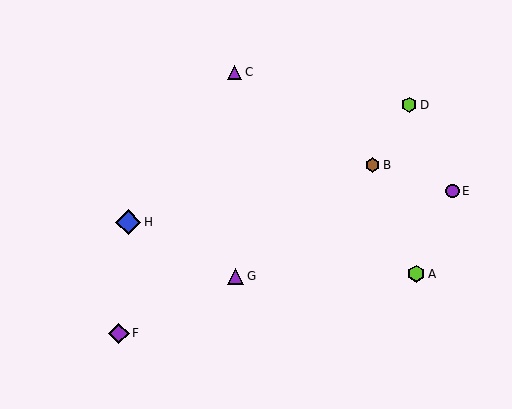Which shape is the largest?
The blue diamond (labeled H) is the largest.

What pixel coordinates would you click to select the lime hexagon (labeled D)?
Click at (409, 105) to select the lime hexagon D.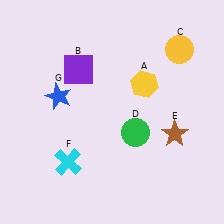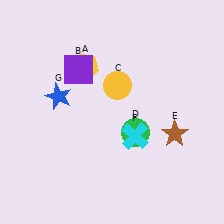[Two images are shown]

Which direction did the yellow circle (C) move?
The yellow circle (C) moved left.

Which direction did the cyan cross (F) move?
The cyan cross (F) moved right.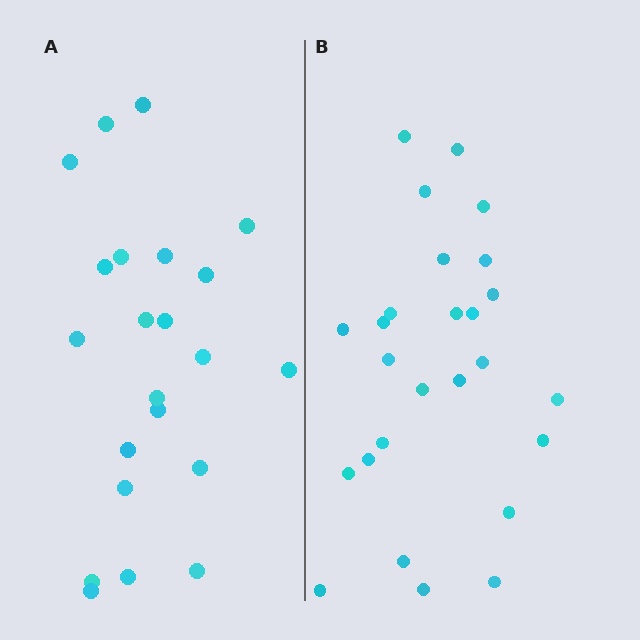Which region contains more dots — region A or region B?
Region B (the right region) has more dots.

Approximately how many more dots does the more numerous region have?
Region B has about 4 more dots than region A.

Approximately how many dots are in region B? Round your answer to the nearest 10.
About 30 dots. (The exact count is 26, which rounds to 30.)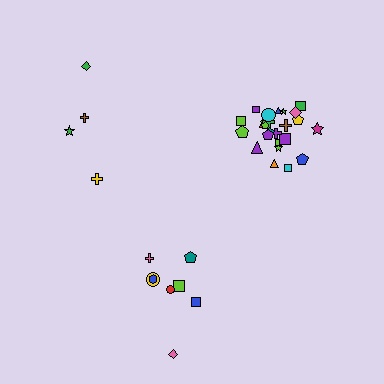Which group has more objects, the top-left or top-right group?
The top-right group.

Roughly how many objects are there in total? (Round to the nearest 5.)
Roughly 35 objects in total.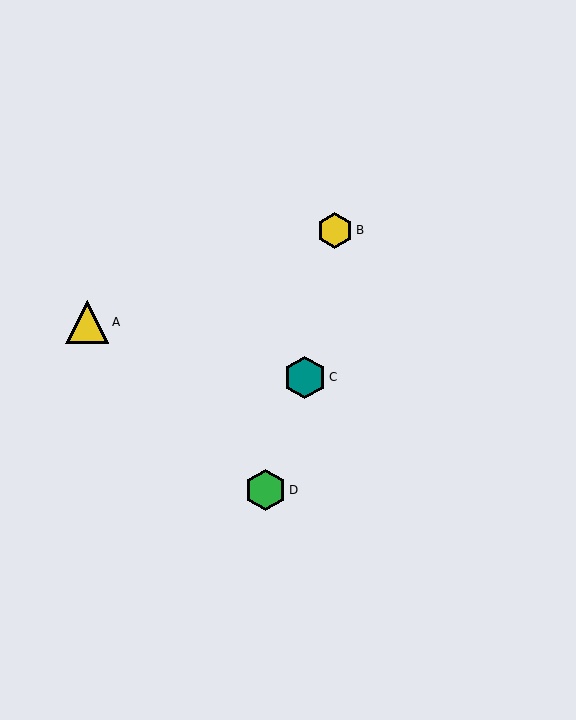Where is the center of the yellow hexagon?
The center of the yellow hexagon is at (335, 231).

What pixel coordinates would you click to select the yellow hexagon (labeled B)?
Click at (335, 231) to select the yellow hexagon B.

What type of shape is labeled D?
Shape D is a green hexagon.